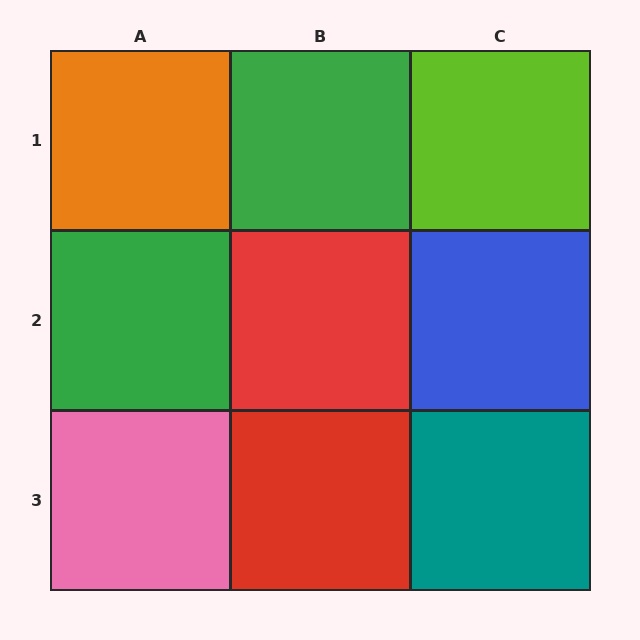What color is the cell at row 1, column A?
Orange.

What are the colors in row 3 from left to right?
Pink, red, teal.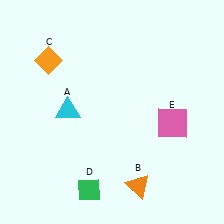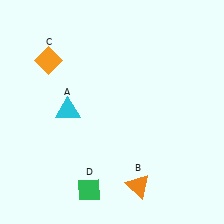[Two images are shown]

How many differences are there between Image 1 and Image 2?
There is 1 difference between the two images.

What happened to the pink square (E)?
The pink square (E) was removed in Image 2. It was in the bottom-right area of Image 1.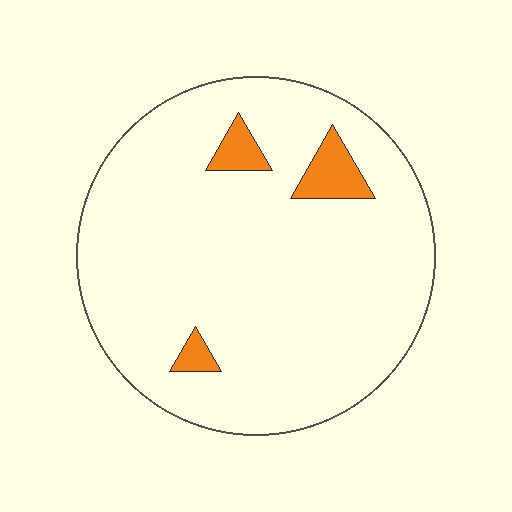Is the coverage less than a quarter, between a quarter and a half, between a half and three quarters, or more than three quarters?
Less than a quarter.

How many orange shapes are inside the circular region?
3.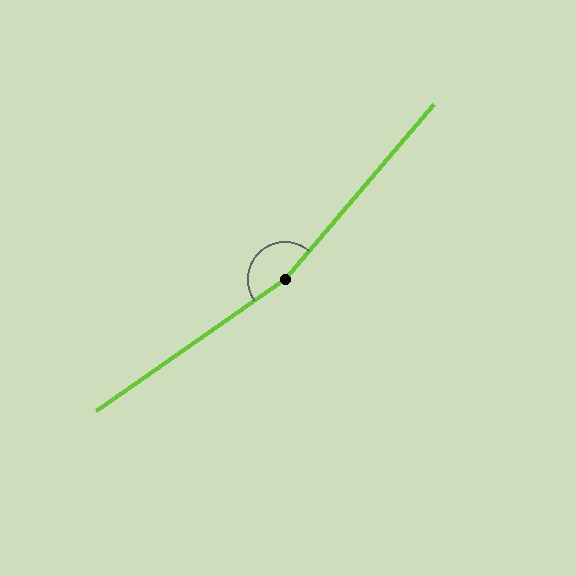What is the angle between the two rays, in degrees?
Approximately 166 degrees.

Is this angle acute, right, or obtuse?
It is obtuse.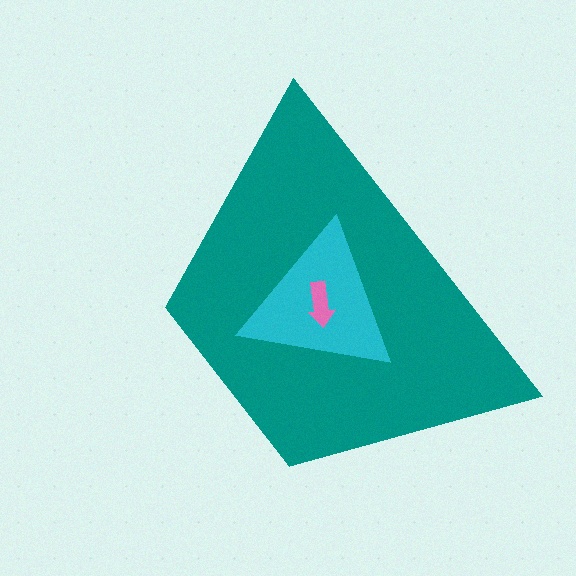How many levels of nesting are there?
3.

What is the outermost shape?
The teal trapezoid.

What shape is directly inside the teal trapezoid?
The cyan triangle.